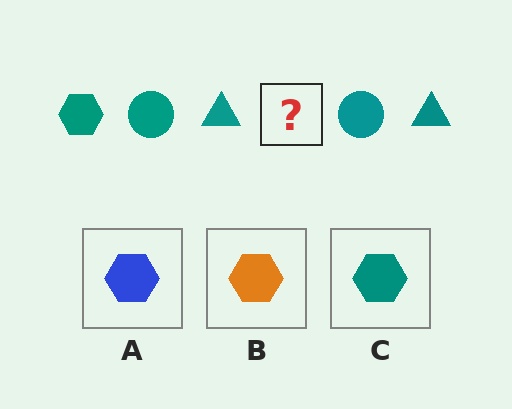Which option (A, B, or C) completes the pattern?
C.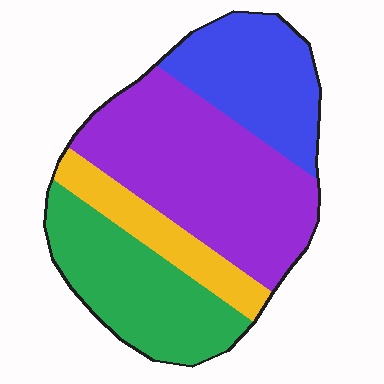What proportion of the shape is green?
Green takes up between a quarter and a half of the shape.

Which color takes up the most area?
Purple, at roughly 40%.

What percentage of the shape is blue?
Blue takes up between a sixth and a third of the shape.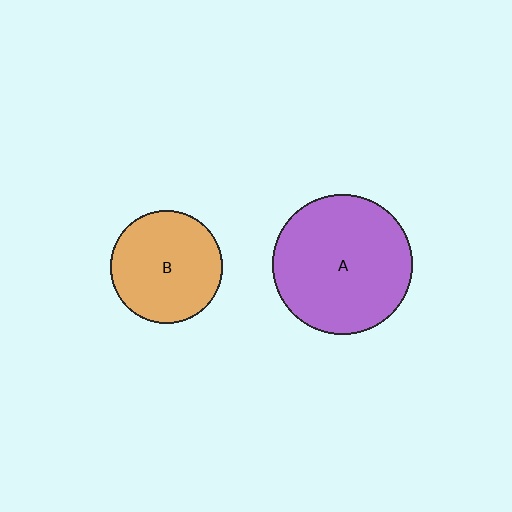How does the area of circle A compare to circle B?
Approximately 1.5 times.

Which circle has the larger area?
Circle A (purple).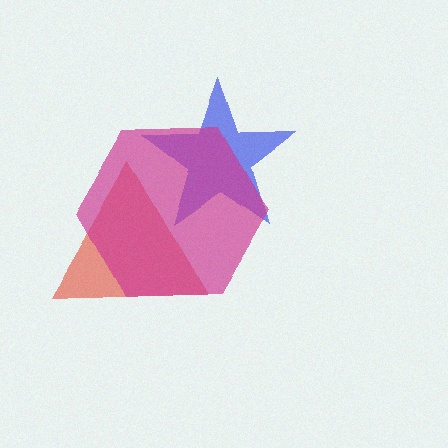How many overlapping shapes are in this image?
There are 3 overlapping shapes in the image.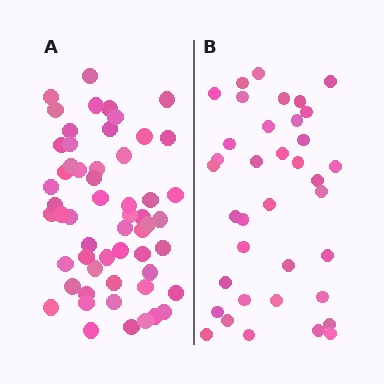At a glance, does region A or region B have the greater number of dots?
Region A (the left region) has more dots.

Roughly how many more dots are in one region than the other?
Region A has approximately 20 more dots than region B.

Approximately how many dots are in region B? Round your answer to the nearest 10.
About 40 dots. (The exact count is 37, which rounds to 40.)